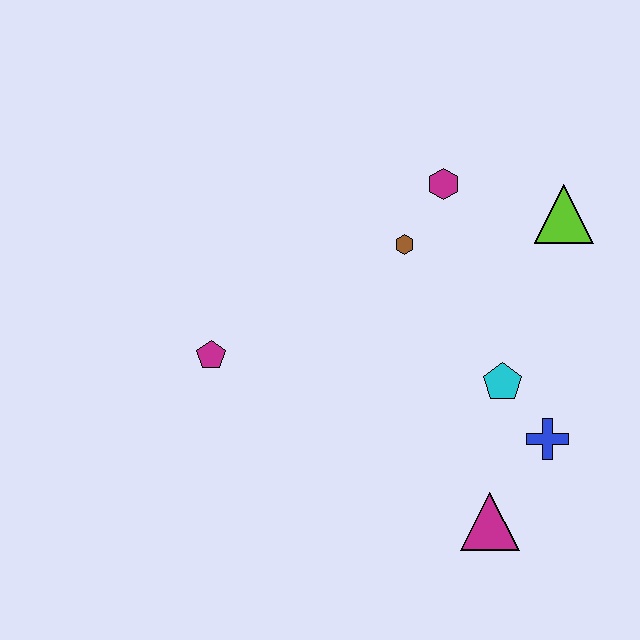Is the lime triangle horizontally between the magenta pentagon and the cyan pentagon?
No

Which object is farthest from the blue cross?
The magenta pentagon is farthest from the blue cross.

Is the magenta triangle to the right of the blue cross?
No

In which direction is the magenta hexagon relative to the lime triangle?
The magenta hexagon is to the left of the lime triangle.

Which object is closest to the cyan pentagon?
The blue cross is closest to the cyan pentagon.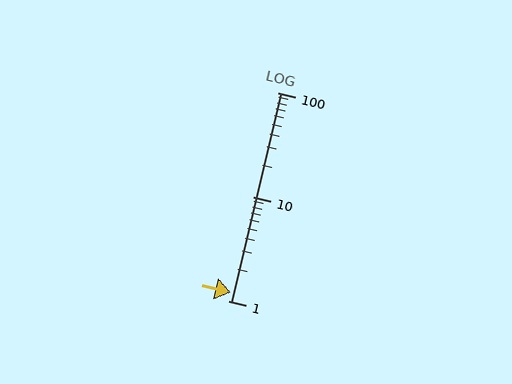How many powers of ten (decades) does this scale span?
The scale spans 2 decades, from 1 to 100.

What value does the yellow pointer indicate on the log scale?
The pointer indicates approximately 1.2.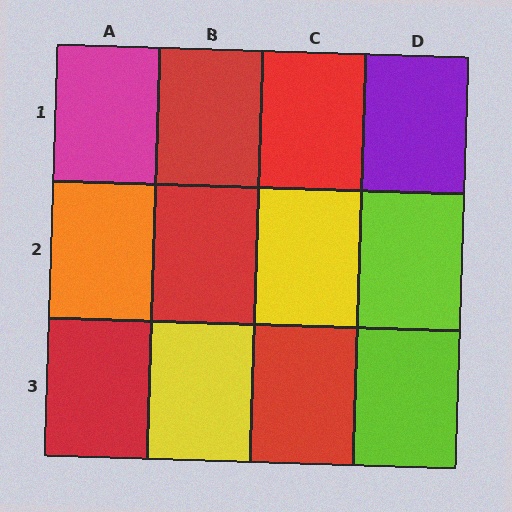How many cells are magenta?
1 cell is magenta.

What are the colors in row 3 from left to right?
Red, yellow, red, lime.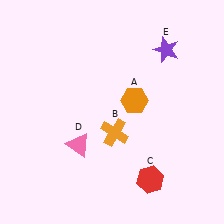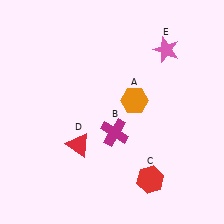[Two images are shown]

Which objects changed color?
B changed from orange to magenta. D changed from pink to red. E changed from purple to pink.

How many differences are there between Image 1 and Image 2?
There are 3 differences between the two images.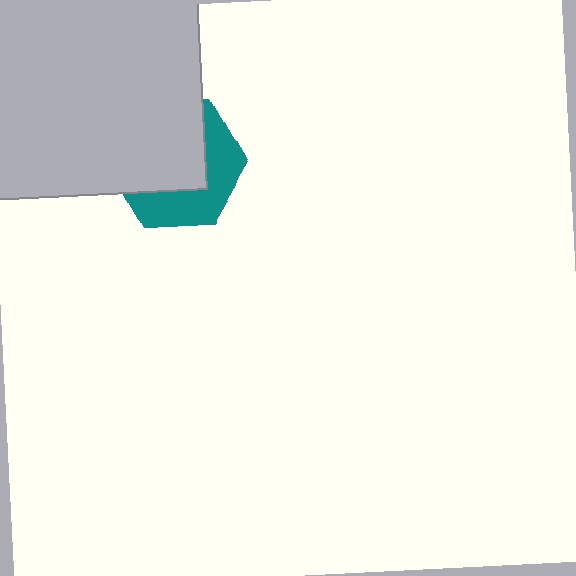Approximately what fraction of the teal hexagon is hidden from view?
Roughly 58% of the teal hexagon is hidden behind the light gray square.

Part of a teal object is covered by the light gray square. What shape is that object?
It is a hexagon.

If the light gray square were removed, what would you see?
You would see the complete teal hexagon.